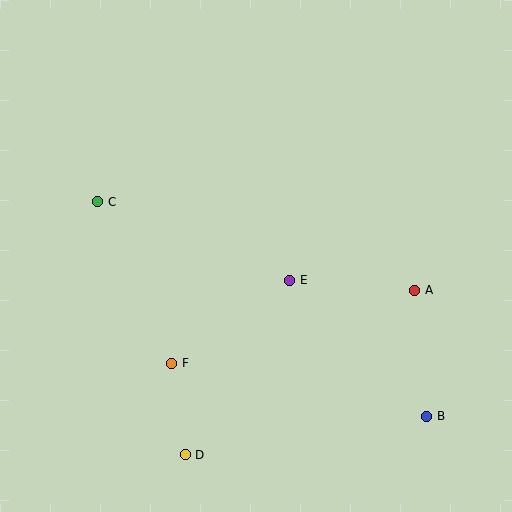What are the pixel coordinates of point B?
Point B is at (427, 416).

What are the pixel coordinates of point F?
Point F is at (172, 363).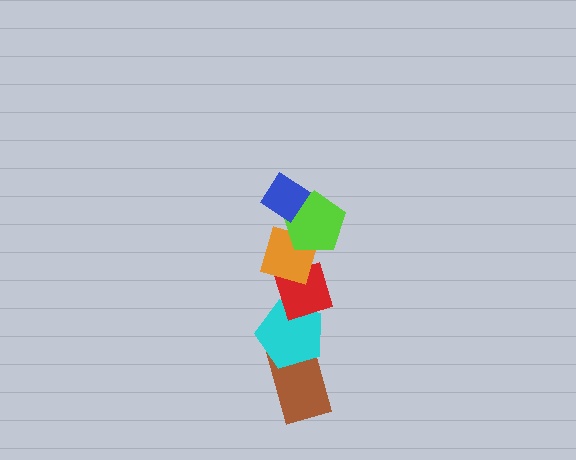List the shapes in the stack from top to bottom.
From top to bottom: the blue diamond, the lime pentagon, the orange diamond, the red diamond, the cyan pentagon, the brown rectangle.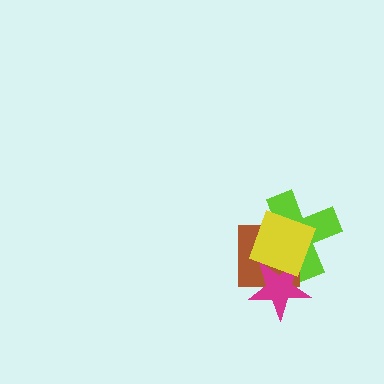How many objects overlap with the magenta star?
3 objects overlap with the magenta star.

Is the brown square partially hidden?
Yes, it is partially covered by another shape.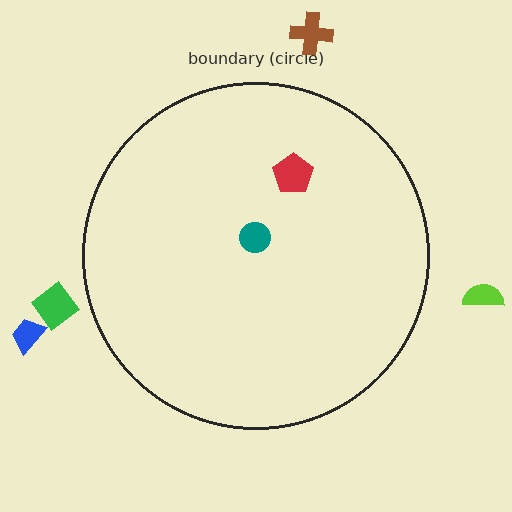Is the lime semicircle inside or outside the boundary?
Outside.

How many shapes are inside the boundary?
2 inside, 4 outside.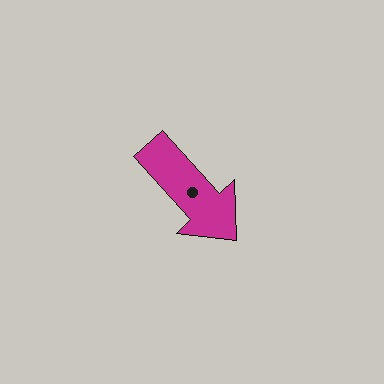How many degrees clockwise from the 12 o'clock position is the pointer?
Approximately 138 degrees.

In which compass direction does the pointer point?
Southeast.